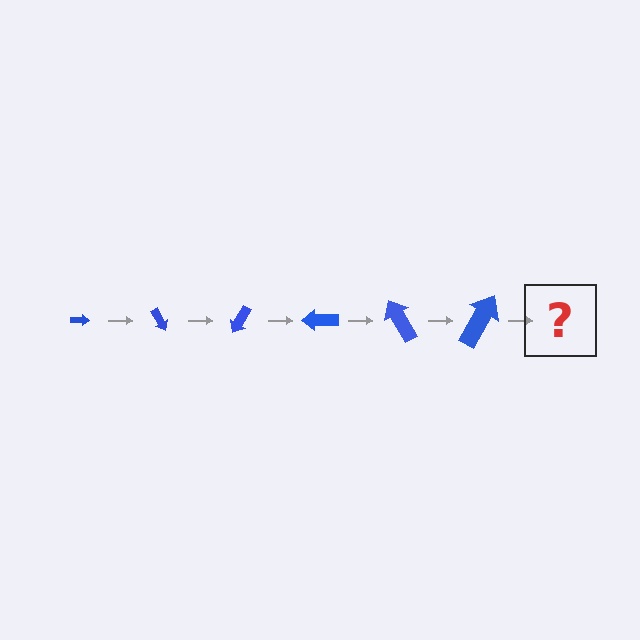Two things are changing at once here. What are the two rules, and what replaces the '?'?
The two rules are that the arrow grows larger each step and it rotates 60 degrees each step. The '?' should be an arrow, larger than the previous one and rotated 360 degrees from the start.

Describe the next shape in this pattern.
It should be an arrow, larger than the previous one and rotated 360 degrees from the start.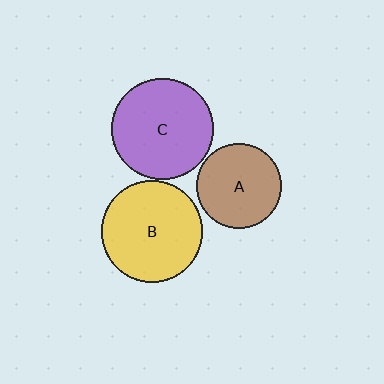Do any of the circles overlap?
No, none of the circles overlap.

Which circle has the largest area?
Circle B (yellow).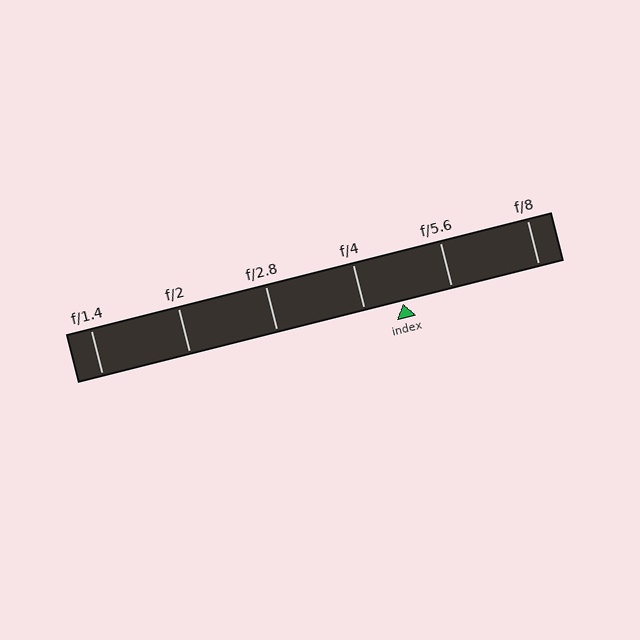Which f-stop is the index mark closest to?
The index mark is closest to f/4.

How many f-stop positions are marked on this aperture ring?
There are 6 f-stop positions marked.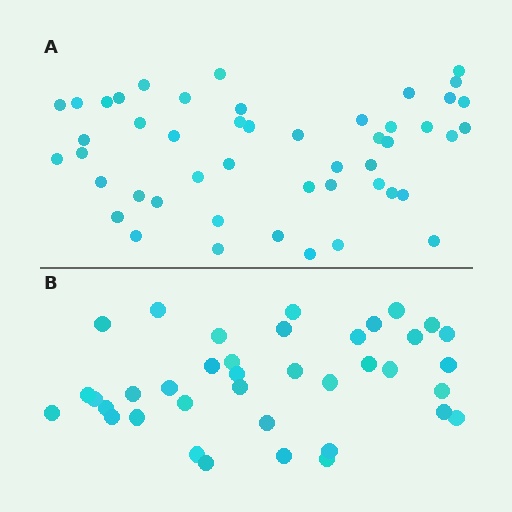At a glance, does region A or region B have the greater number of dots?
Region A (the top region) has more dots.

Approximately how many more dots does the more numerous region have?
Region A has roughly 10 or so more dots than region B.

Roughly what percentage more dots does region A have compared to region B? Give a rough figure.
About 25% more.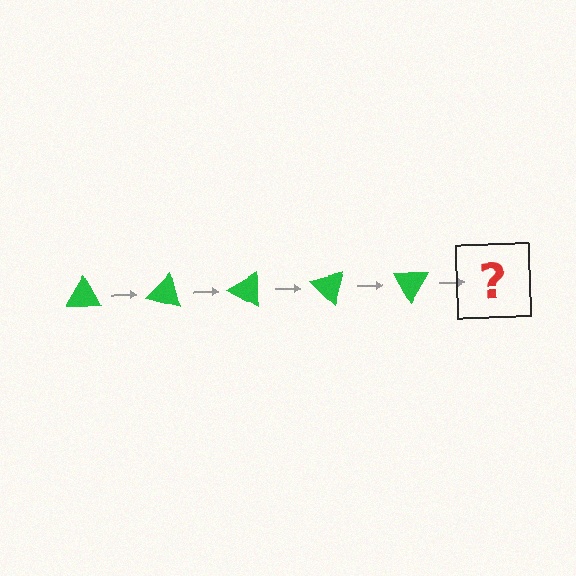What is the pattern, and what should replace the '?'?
The pattern is that the triangle rotates 15 degrees each step. The '?' should be a green triangle rotated 75 degrees.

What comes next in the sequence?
The next element should be a green triangle rotated 75 degrees.